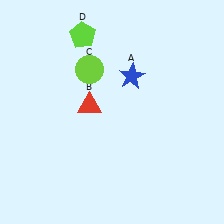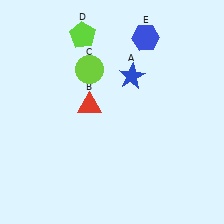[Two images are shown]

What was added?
A blue hexagon (E) was added in Image 2.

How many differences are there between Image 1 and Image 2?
There is 1 difference between the two images.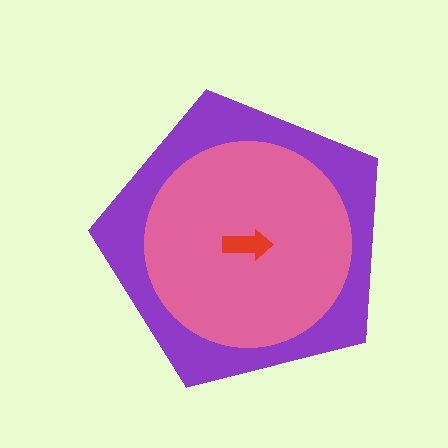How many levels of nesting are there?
3.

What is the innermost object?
The red arrow.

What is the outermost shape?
The purple pentagon.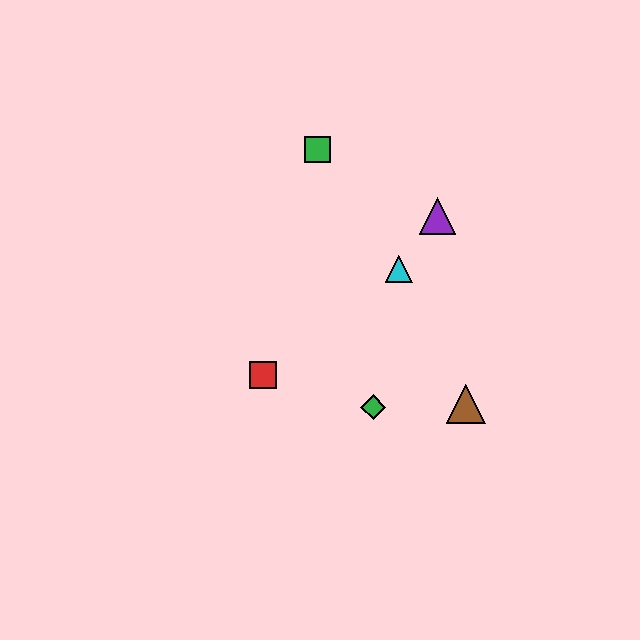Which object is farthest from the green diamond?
The green square is farthest from the green diamond.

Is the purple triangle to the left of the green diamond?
No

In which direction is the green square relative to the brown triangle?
The green square is above the brown triangle.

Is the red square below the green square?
Yes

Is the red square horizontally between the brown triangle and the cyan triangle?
No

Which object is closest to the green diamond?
The brown triangle is closest to the green diamond.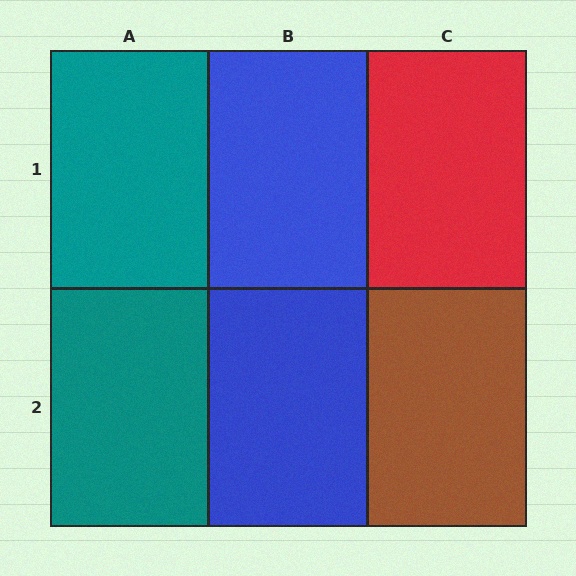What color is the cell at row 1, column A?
Teal.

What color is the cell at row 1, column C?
Red.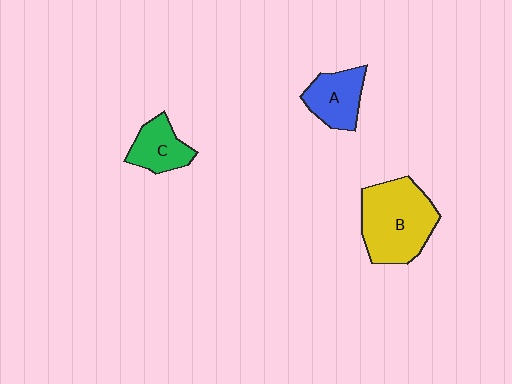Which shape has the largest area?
Shape B (yellow).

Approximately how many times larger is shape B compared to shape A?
Approximately 1.9 times.